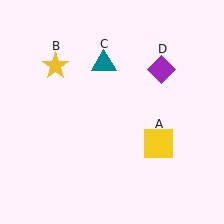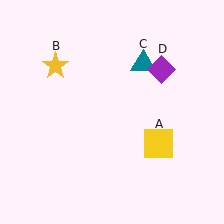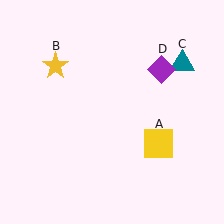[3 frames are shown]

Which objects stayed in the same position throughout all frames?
Yellow square (object A) and yellow star (object B) and purple diamond (object D) remained stationary.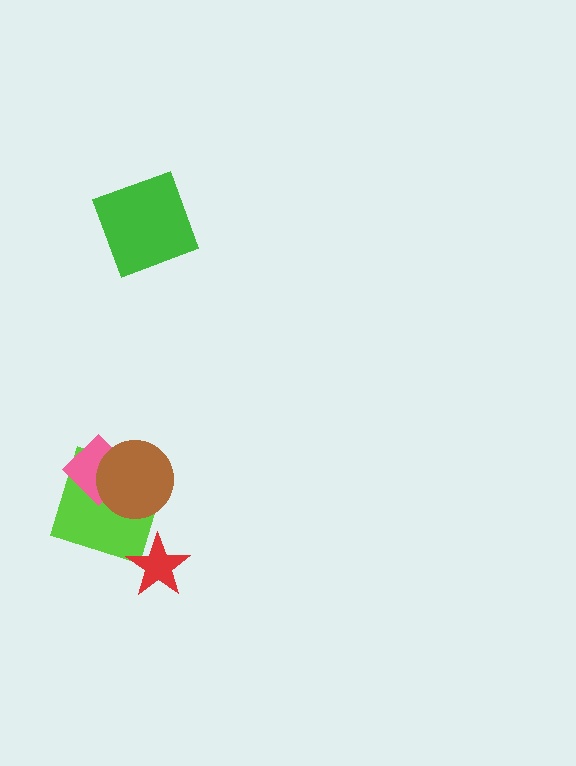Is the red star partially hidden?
No, no other shape covers it.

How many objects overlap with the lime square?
2 objects overlap with the lime square.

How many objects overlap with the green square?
0 objects overlap with the green square.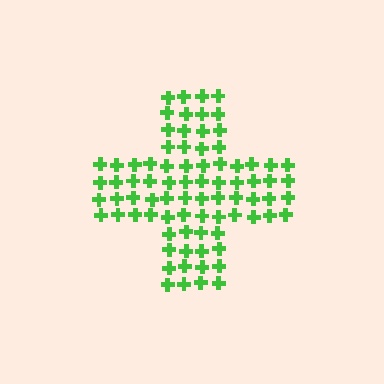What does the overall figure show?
The overall figure shows a cross.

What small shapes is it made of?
It is made of small crosses.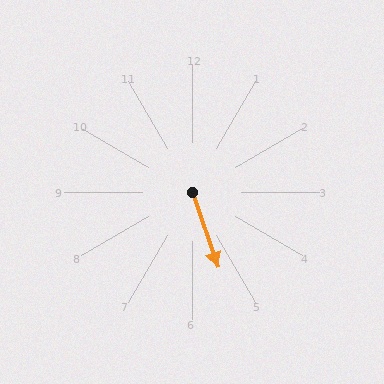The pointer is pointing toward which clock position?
Roughly 5 o'clock.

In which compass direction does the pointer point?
South.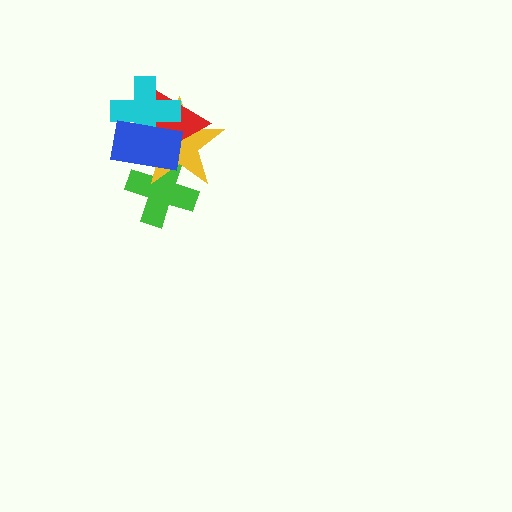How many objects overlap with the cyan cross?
3 objects overlap with the cyan cross.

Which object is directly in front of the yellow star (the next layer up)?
The red triangle is directly in front of the yellow star.